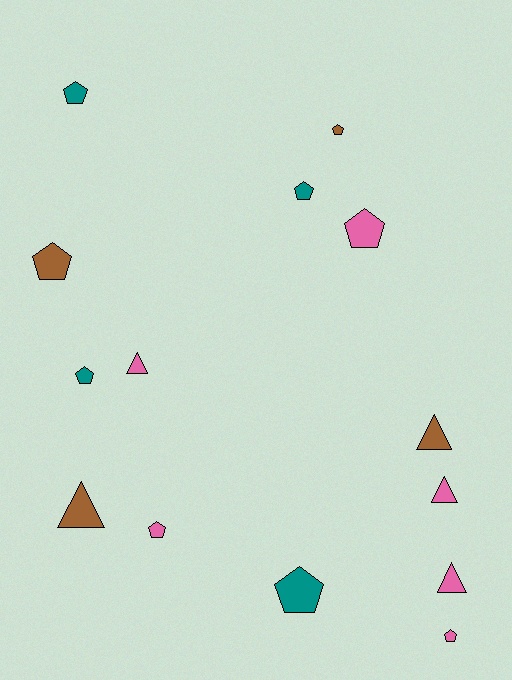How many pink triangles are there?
There are 3 pink triangles.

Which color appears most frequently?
Pink, with 6 objects.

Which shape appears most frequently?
Pentagon, with 9 objects.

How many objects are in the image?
There are 14 objects.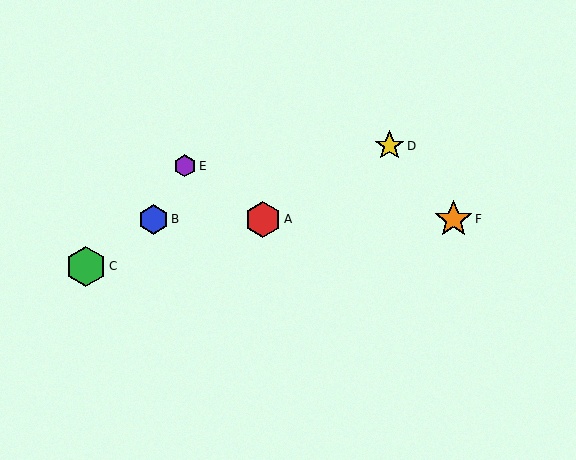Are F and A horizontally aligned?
Yes, both are at y≈219.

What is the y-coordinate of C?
Object C is at y≈266.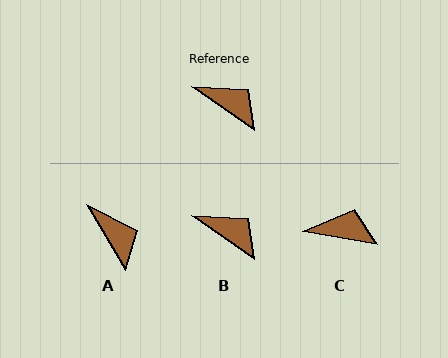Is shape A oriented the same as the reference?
No, it is off by about 25 degrees.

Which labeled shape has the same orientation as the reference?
B.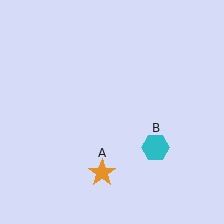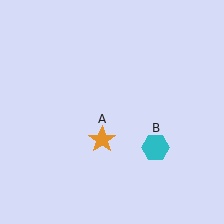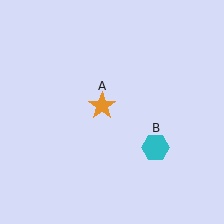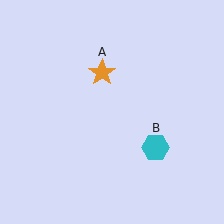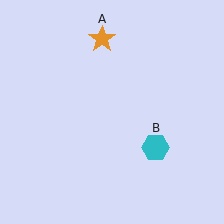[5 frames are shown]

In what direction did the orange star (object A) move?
The orange star (object A) moved up.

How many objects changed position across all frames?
1 object changed position: orange star (object A).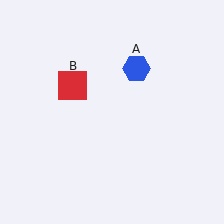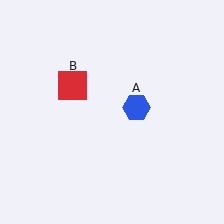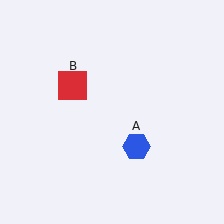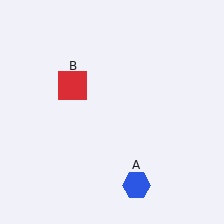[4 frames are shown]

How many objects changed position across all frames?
1 object changed position: blue hexagon (object A).